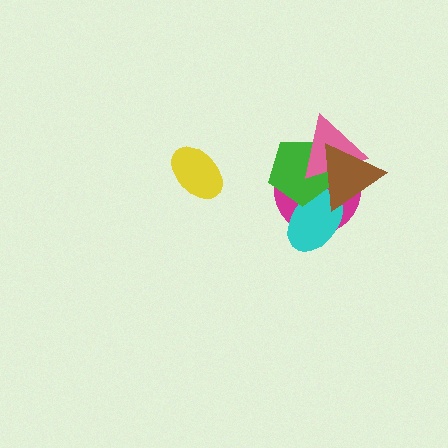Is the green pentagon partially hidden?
Yes, it is partially covered by another shape.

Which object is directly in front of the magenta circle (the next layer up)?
The cyan ellipse is directly in front of the magenta circle.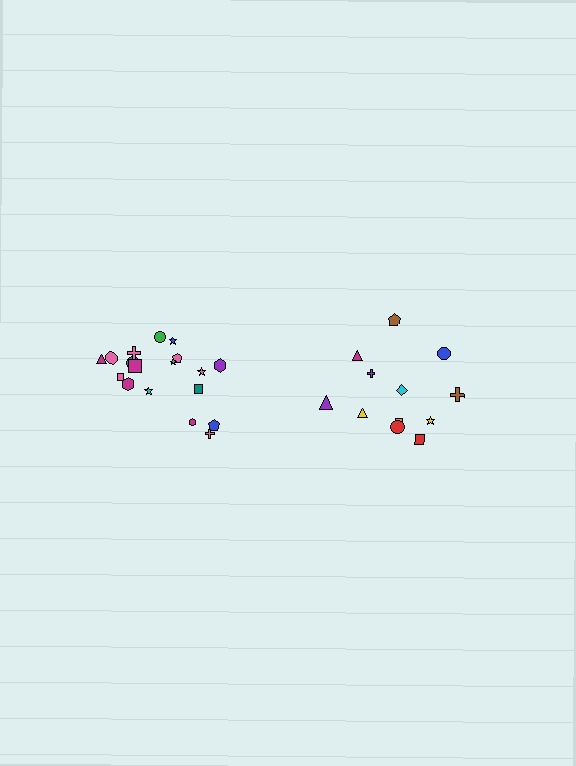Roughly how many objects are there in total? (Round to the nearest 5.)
Roughly 30 objects in total.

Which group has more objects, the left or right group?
The left group.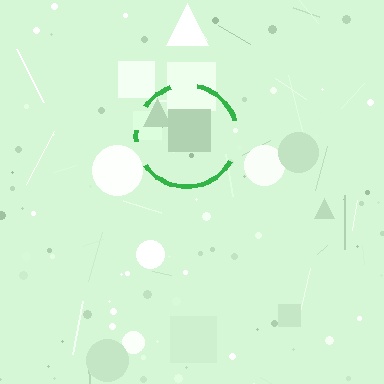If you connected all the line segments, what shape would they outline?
They would outline a circle.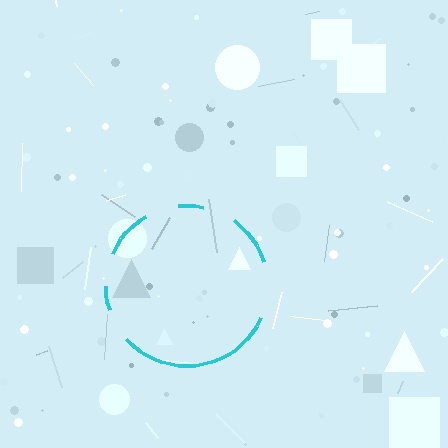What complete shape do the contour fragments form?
The contour fragments form a circle.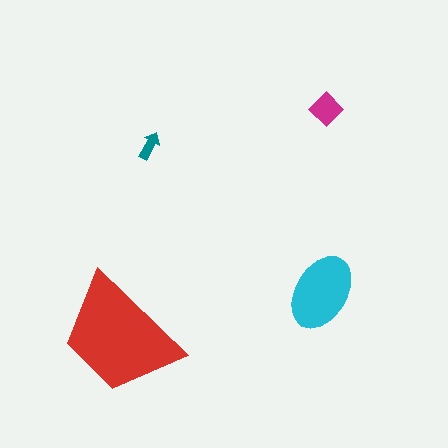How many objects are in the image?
There are 4 objects in the image.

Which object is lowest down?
The red trapezoid is bottommost.